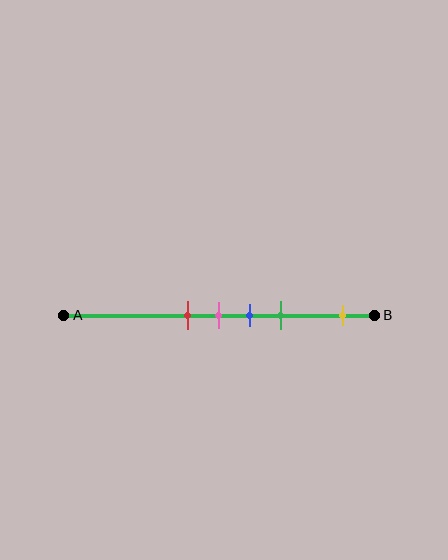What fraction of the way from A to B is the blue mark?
The blue mark is approximately 60% (0.6) of the way from A to B.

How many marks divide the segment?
There are 5 marks dividing the segment.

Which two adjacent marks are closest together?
The red and pink marks are the closest adjacent pair.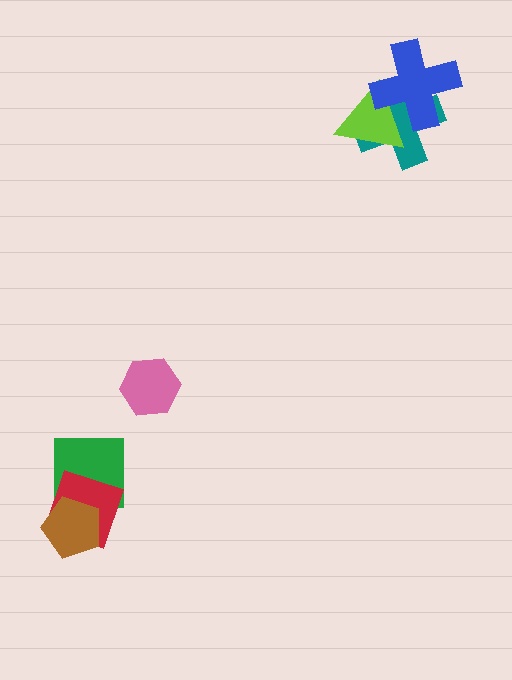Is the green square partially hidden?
Yes, it is partially covered by another shape.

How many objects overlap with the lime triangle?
2 objects overlap with the lime triangle.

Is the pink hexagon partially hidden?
No, no other shape covers it.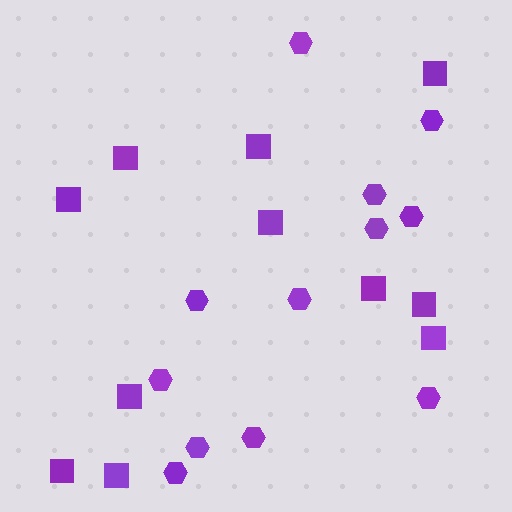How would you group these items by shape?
There are 2 groups: one group of squares (11) and one group of hexagons (12).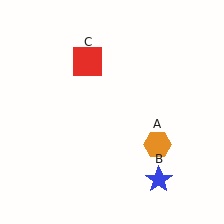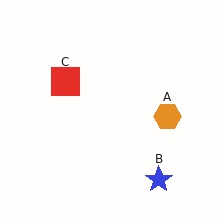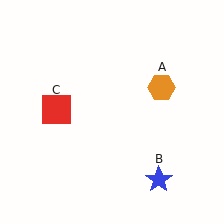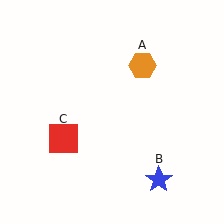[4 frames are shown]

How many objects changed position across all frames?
2 objects changed position: orange hexagon (object A), red square (object C).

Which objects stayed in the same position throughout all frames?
Blue star (object B) remained stationary.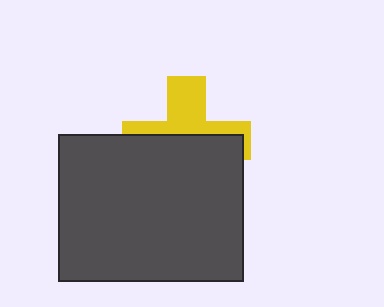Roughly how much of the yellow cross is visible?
A small part of it is visible (roughly 42%).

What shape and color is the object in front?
The object in front is a dark gray rectangle.